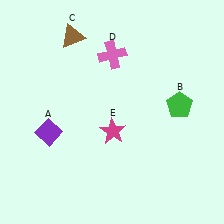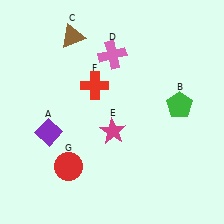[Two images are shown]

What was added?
A red cross (F), a red circle (G) were added in Image 2.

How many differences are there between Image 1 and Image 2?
There are 2 differences between the two images.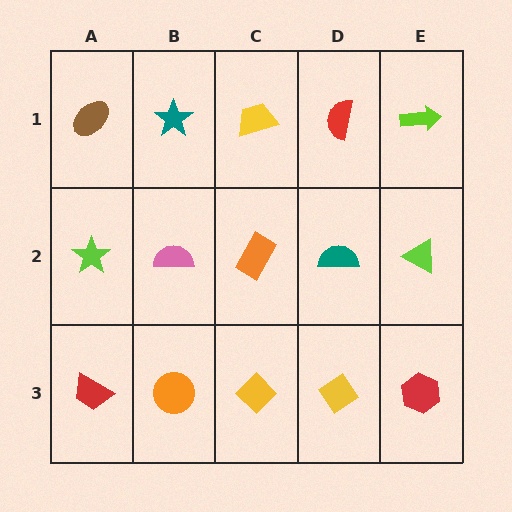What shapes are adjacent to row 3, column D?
A teal semicircle (row 2, column D), a yellow diamond (row 3, column C), a red hexagon (row 3, column E).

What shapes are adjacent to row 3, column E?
A lime triangle (row 2, column E), a yellow diamond (row 3, column D).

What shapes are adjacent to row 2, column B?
A teal star (row 1, column B), an orange circle (row 3, column B), a lime star (row 2, column A), an orange rectangle (row 2, column C).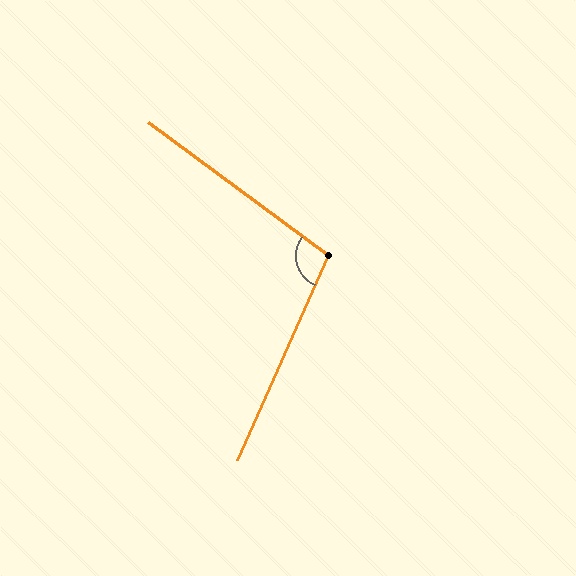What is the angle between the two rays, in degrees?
Approximately 103 degrees.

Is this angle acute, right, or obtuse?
It is obtuse.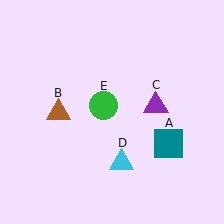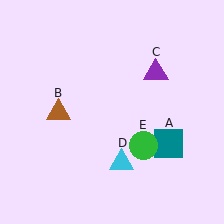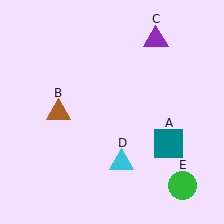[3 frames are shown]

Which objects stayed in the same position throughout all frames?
Teal square (object A) and brown triangle (object B) and cyan triangle (object D) remained stationary.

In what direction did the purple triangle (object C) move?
The purple triangle (object C) moved up.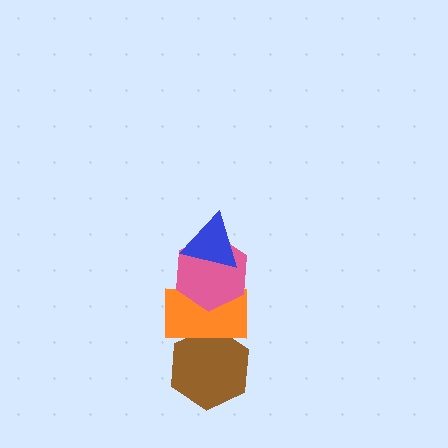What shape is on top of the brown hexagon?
The orange rectangle is on top of the brown hexagon.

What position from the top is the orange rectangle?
The orange rectangle is 3rd from the top.